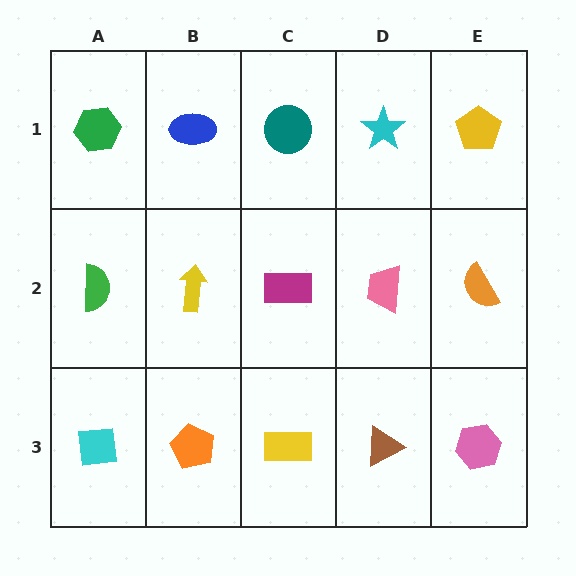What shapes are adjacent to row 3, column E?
An orange semicircle (row 2, column E), a brown triangle (row 3, column D).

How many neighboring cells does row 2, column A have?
3.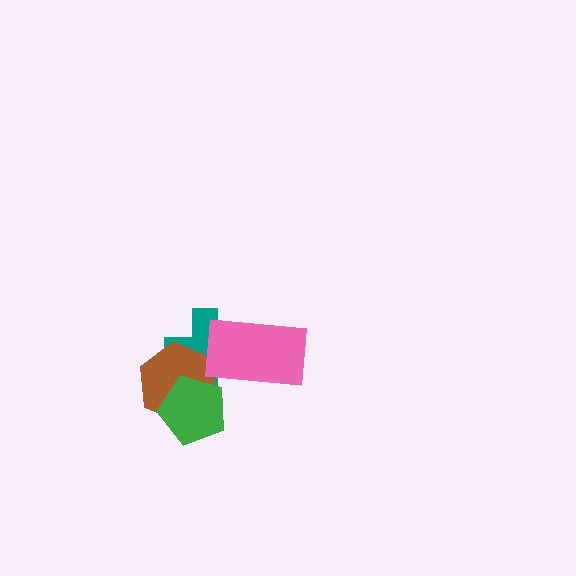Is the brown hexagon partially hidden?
Yes, it is partially covered by another shape.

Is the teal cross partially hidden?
Yes, it is partially covered by another shape.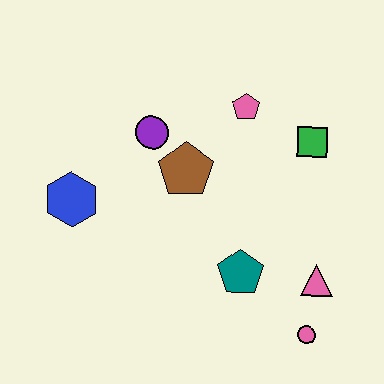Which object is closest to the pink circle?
The pink triangle is closest to the pink circle.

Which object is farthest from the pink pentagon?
The pink circle is farthest from the pink pentagon.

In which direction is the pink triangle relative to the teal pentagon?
The pink triangle is to the right of the teal pentagon.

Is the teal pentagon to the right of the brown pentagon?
Yes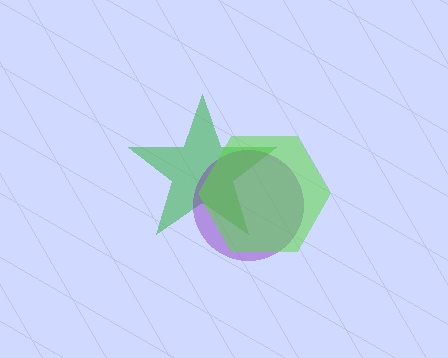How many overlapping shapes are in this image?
There are 3 overlapping shapes in the image.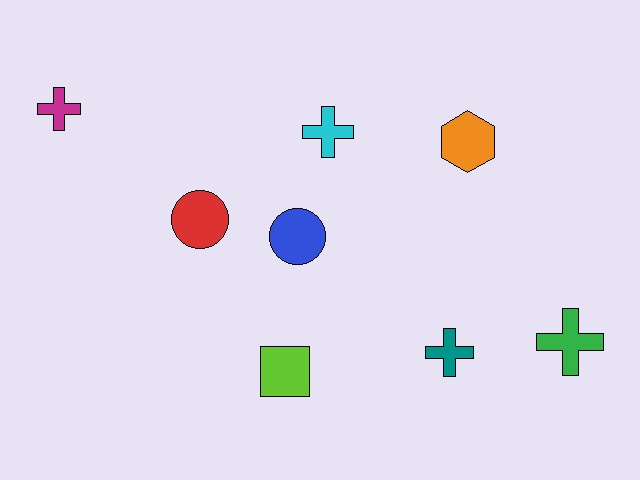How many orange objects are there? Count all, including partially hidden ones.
There is 1 orange object.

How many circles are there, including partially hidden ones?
There are 2 circles.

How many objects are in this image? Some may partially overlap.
There are 8 objects.